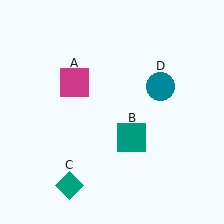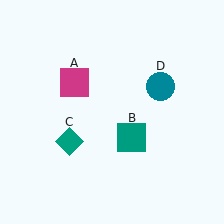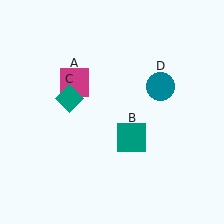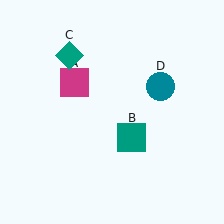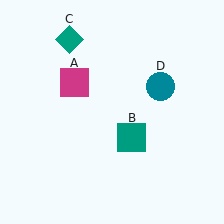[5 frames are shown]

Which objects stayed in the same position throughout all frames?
Magenta square (object A) and teal square (object B) and teal circle (object D) remained stationary.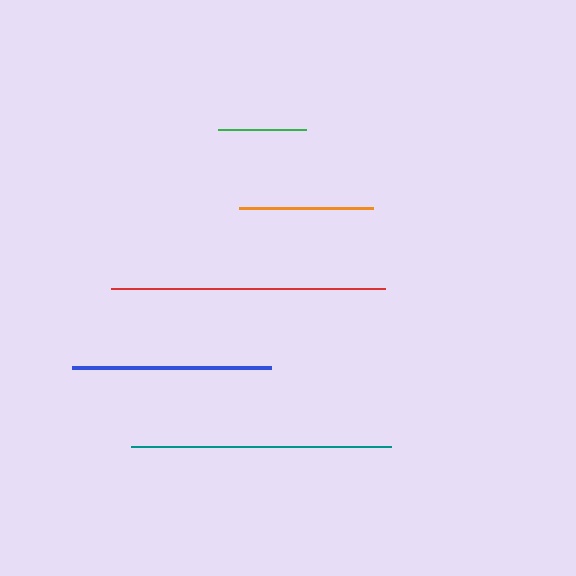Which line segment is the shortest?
The green line is the shortest at approximately 88 pixels.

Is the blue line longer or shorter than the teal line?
The teal line is longer than the blue line.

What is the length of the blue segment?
The blue segment is approximately 199 pixels long.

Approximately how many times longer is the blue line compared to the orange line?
The blue line is approximately 1.5 times the length of the orange line.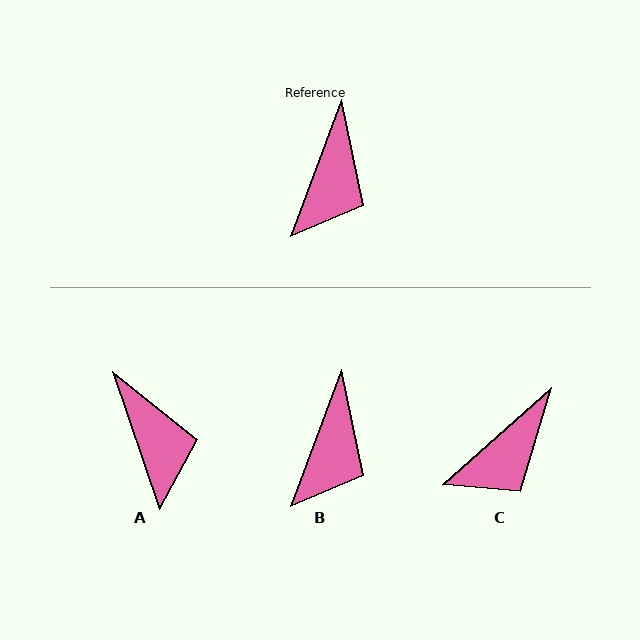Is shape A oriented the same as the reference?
No, it is off by about 39 degrees.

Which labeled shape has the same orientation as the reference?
B.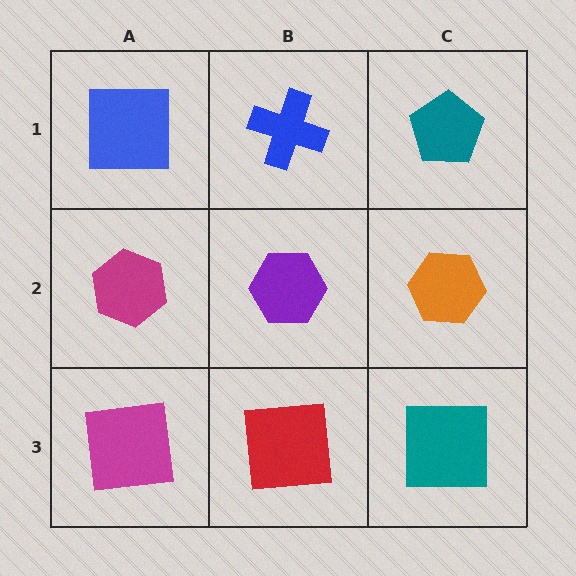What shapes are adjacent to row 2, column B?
A blue cross (row 1, column B), a red square (row 3, column B), a magenta hexagon (row 2, column A), an orange hexagon (row 2, column C).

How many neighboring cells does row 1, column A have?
2.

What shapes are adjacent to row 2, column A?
A blue square (row 1, column A), a magenta square (row 3, column A), a purple hexagon (row 2, column B).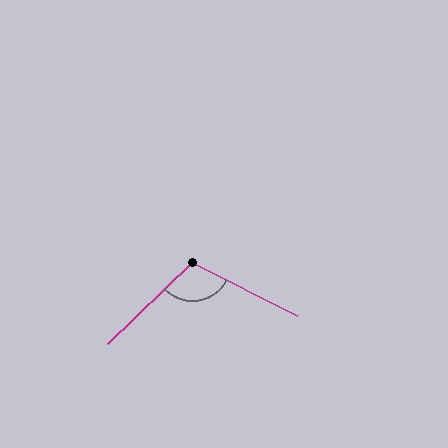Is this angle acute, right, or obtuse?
It is obtuse.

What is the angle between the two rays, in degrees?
Approximately 109 degrees.